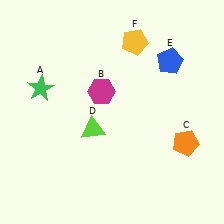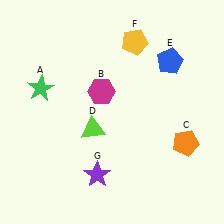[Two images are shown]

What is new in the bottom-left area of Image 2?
A purple star (G) was added in the bottom-left area of Image 2.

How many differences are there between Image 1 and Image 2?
There is 1 difference between the two images.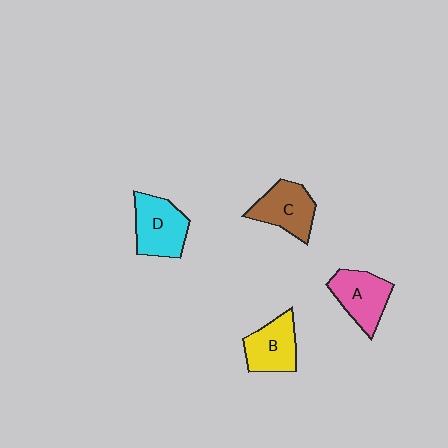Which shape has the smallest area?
Shape B (yellow).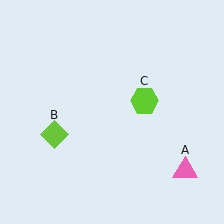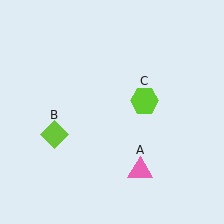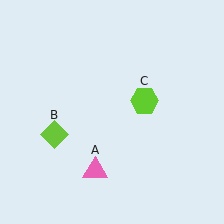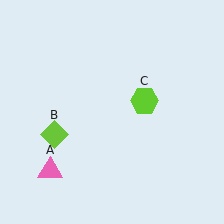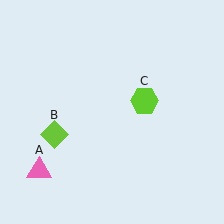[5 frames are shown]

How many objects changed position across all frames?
1 object changed position: pink triangle (object A).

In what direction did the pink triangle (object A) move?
The pink triangle (object A) moved left.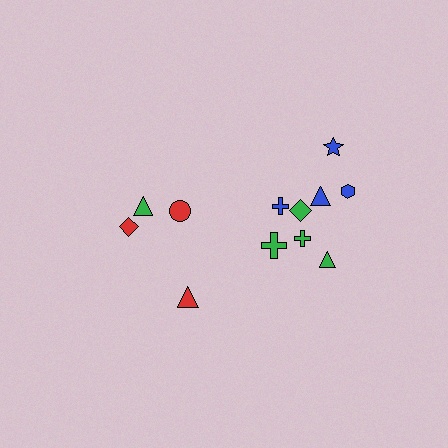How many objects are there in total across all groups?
There are 12 objects.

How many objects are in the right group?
There are 8 objects.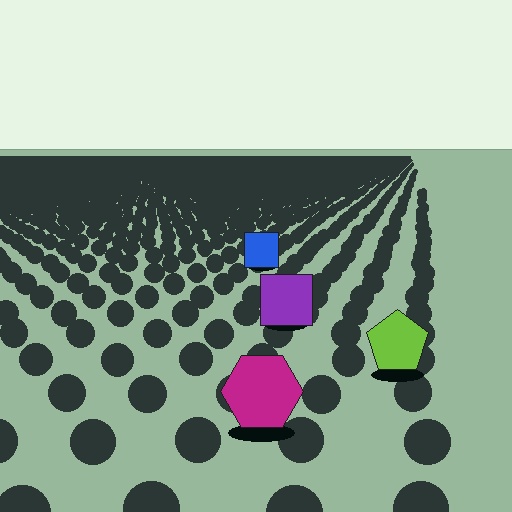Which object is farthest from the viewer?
The blue square is farthest from the viewer. It appears smaller and the ground texture around it is denser.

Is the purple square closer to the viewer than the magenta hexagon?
No. The magenta hexagon is closer — you can tell from the texture gradient: the ground texture is coarser near it.